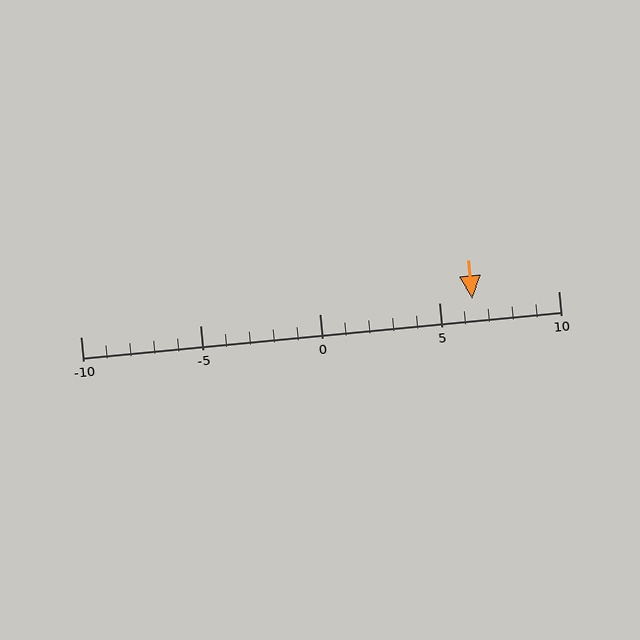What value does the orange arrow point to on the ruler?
The orange arrow points to approximately 6.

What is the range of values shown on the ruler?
The ruler shows values from -10 to 10.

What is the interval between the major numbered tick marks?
The major tick marks are spaced 5 units apart.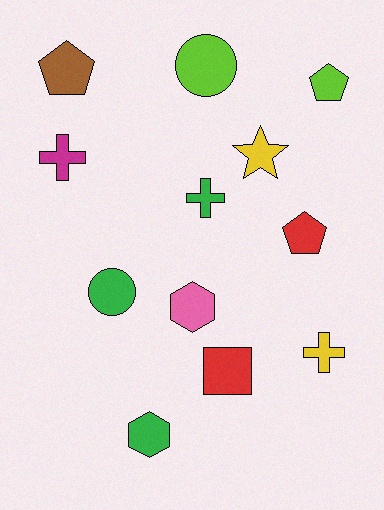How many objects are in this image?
There are 12 objects.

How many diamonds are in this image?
There are no diamonds.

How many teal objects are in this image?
There are no teal objects.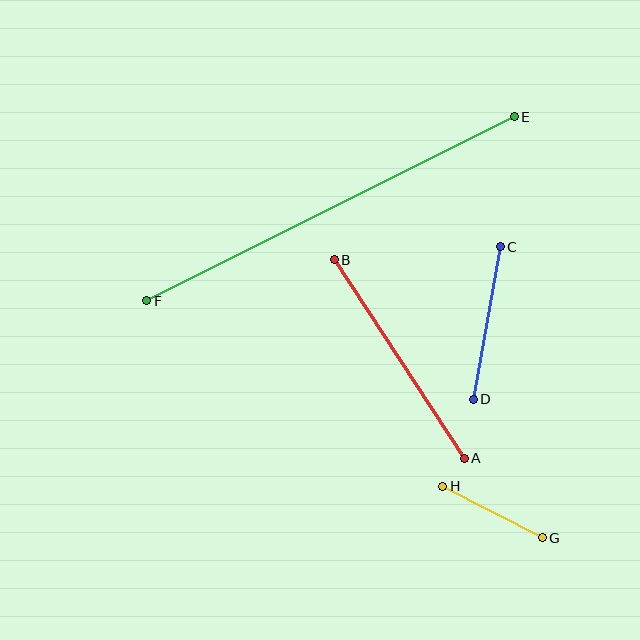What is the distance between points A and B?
The distance is approximately 237 pixels.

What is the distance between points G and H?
The distance is approximately 112 pixels.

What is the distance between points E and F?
The distance is approximately 411 pixels.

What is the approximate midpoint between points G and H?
The midpoint is at approximately (492, 512) pixels.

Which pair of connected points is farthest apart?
Points E and F are farthest apart.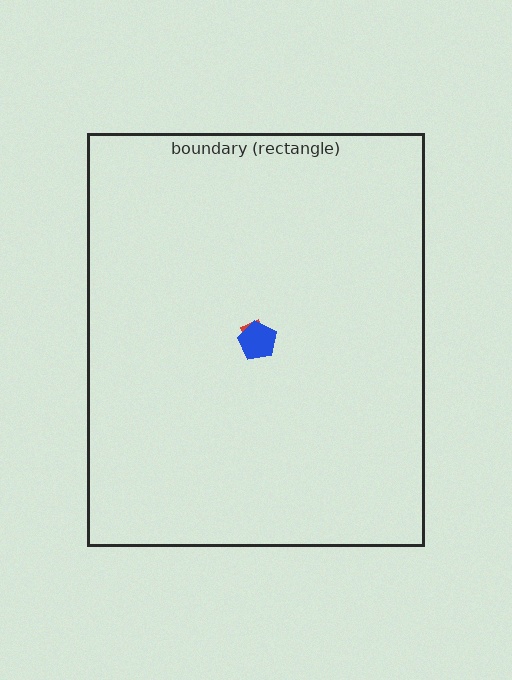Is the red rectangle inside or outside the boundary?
Inside.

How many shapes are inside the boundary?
2 inside, 0 outside.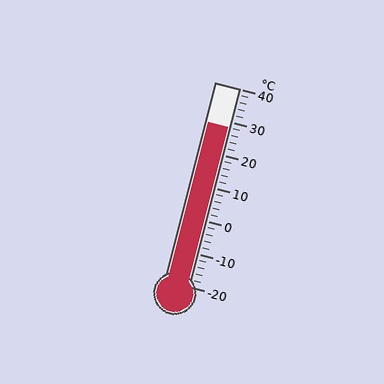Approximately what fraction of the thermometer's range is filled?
The thermometer is filled to approximately 80% of its range.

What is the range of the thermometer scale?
The thermometer scale ranges from -20°C to 40°C.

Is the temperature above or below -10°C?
The temperature is above -10°C.